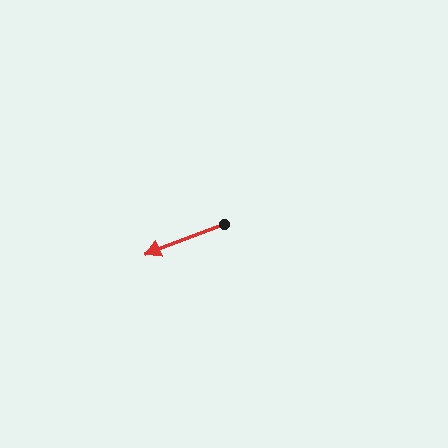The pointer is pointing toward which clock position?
Roughly 8 o'clock.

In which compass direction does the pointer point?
West.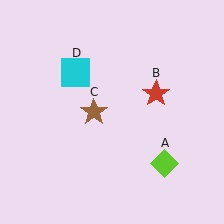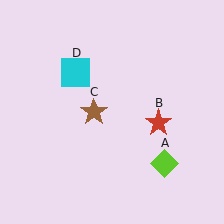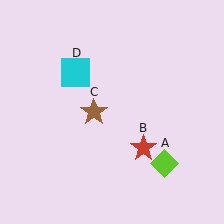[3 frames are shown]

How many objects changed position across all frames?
1 object changed position: red star (object B).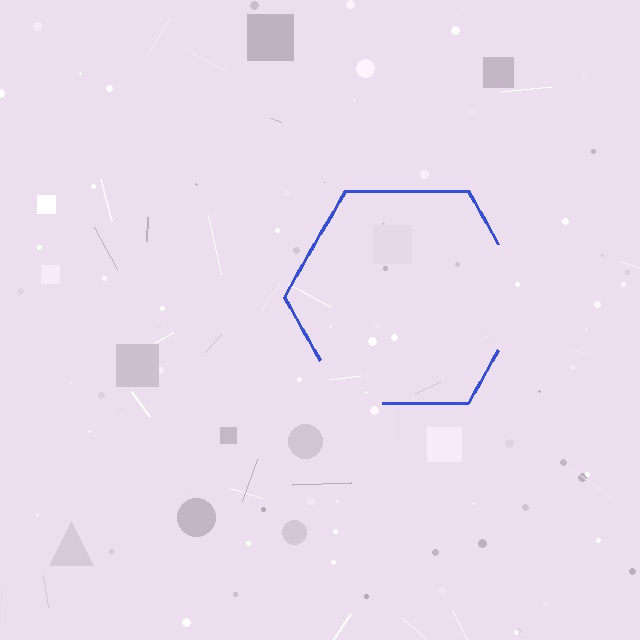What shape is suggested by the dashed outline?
The dashed outline suggests a hexagon.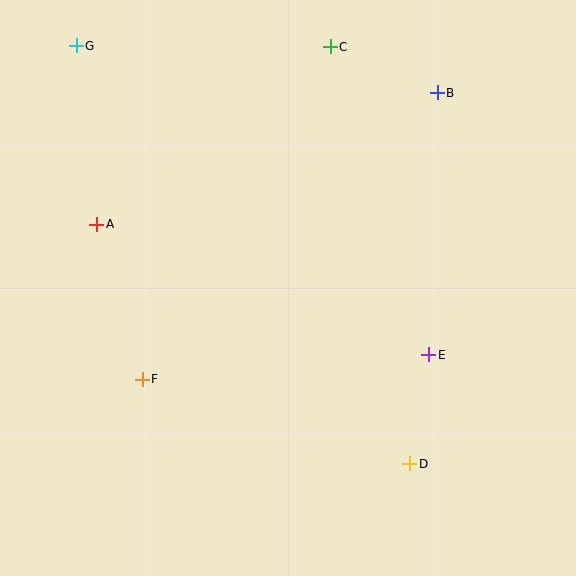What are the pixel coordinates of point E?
Point E is at (429, 355).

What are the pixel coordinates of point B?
Point B is at (437, 93).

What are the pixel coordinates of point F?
Point F is at (142, 379).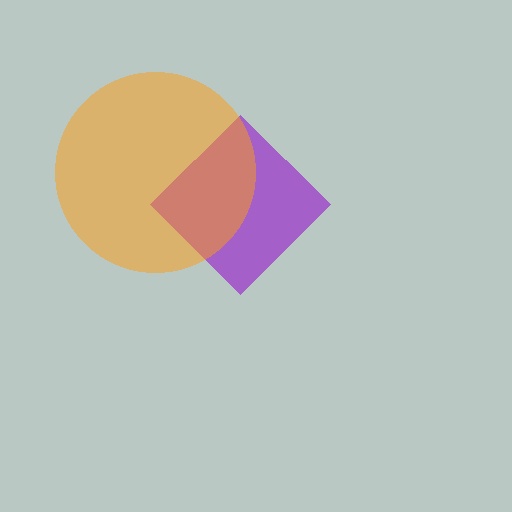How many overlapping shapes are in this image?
There are 2 overlapping shapes in the image.